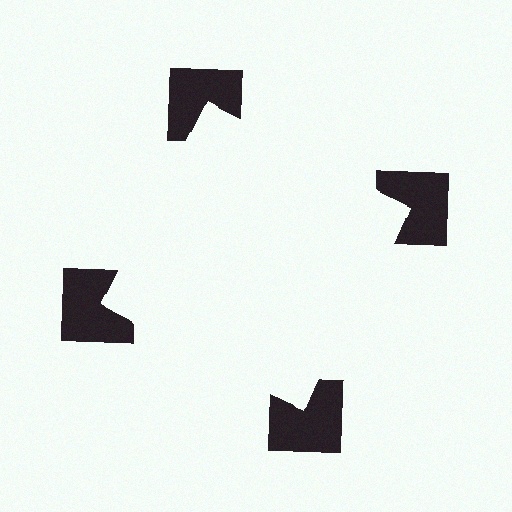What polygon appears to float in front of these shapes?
An illusory square — its edges are inferred from the aligned wedge cuts in the notched squares, not physically drawn.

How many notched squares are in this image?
There are 4 — one at each vertex of the illusory square.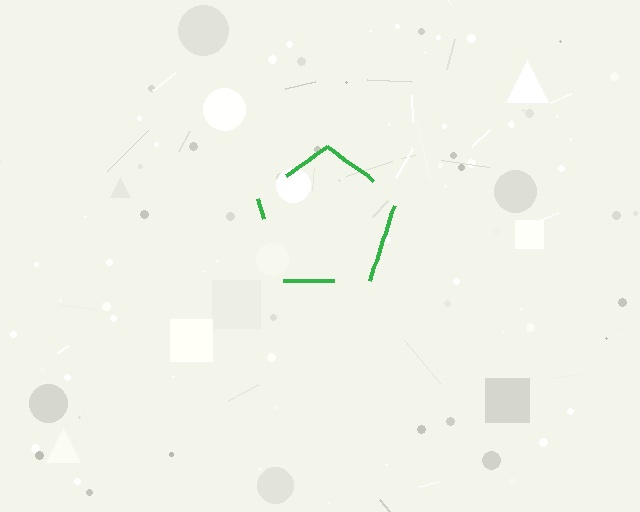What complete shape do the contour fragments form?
The contour fragments form a pentagon.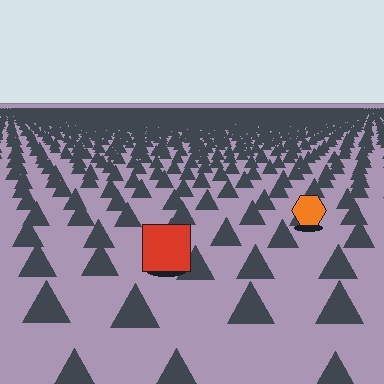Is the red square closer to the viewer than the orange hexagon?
Yes. The red square is closer — you can tell from the texture gradient: the ground texture is coarser near it.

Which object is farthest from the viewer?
The orange hexagon is farthest from the viewer. It appears smaller and the ground texture around it is denser.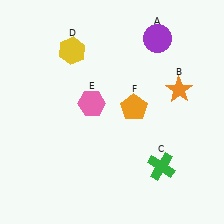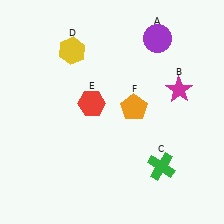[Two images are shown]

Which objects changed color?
B changed from orange to magenta. E changed from pink to red.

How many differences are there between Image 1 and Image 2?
There are 2 differences between the two images.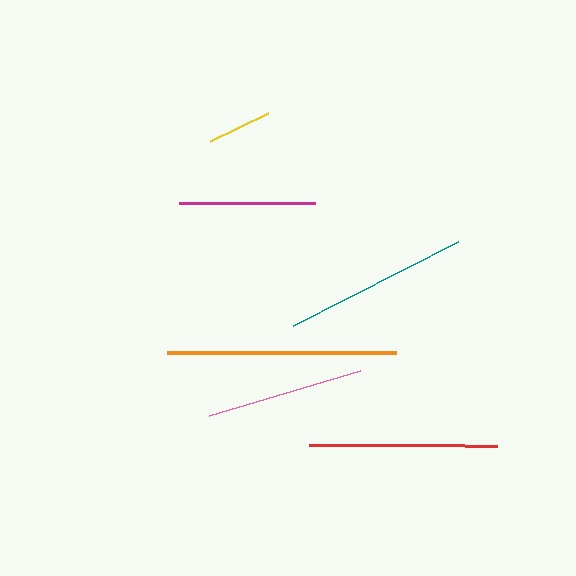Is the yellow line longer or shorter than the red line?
The red line is longer than the yellow line.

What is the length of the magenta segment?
The magenta segment is approximately 136 pixels long.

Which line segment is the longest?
The orange line is the longest at approximately 229 pixels.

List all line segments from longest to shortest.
From longest to shortest: orange, red, teal, pink, magenta, yellow.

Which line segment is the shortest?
The yellow line is the shortest at approximately 64 pixels.